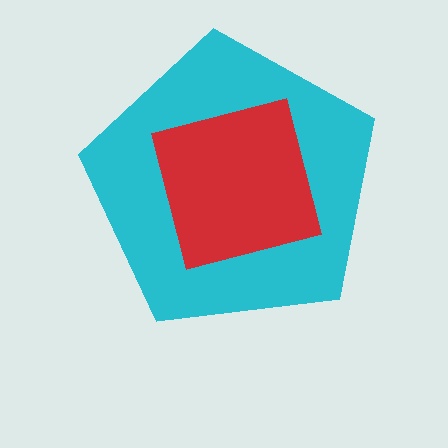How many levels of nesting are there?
2.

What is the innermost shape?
The red square.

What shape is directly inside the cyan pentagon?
The red square.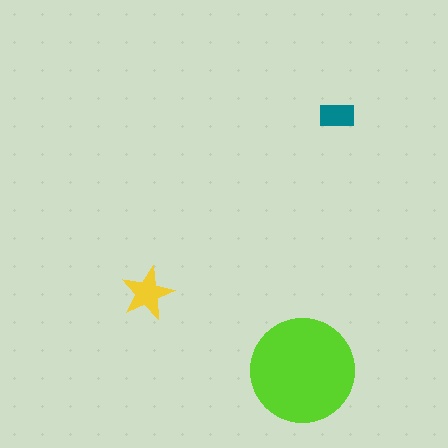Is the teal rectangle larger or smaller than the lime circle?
Smaller.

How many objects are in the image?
There are 3 objects in the image.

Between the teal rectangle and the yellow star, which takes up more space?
The yellow star.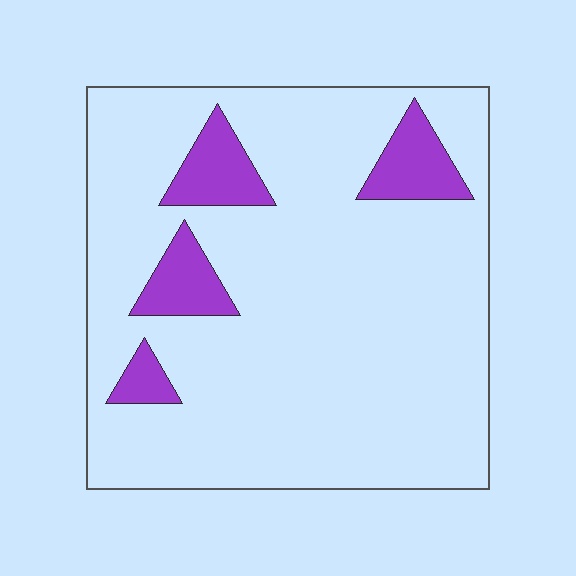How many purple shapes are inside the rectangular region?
4.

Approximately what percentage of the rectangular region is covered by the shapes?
Approximately 15%.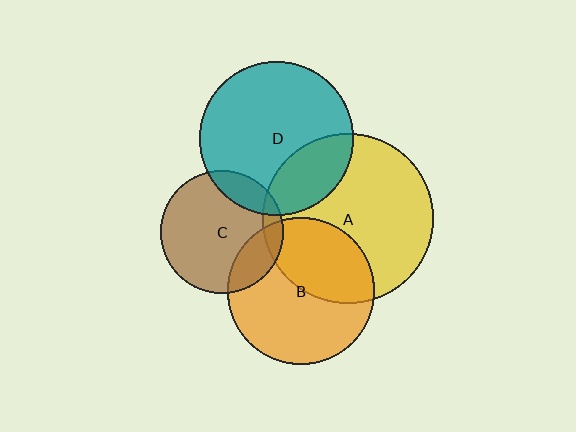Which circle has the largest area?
Circle A (yellow).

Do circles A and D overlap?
Yes.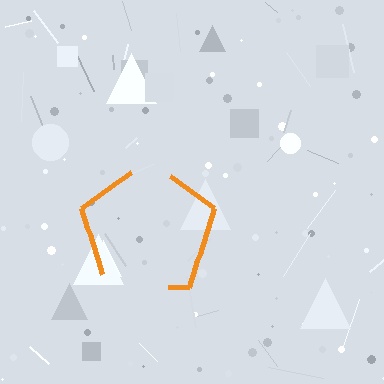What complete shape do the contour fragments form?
The contour fragments form a pentagon.